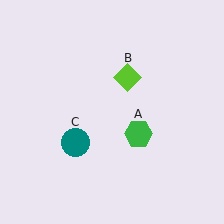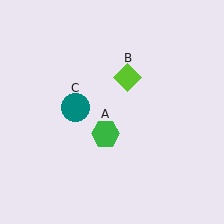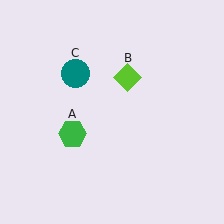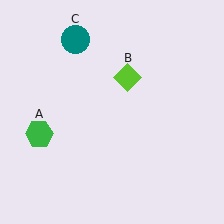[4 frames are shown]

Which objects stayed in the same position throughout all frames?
Lime diamond (object B) remained stationary.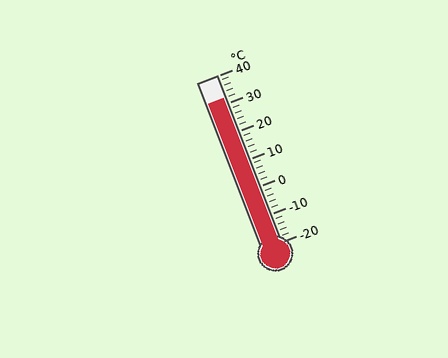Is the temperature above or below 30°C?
The temperature is above 30°C.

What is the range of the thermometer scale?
The thermometer scale ranges from -20°C to 40°C.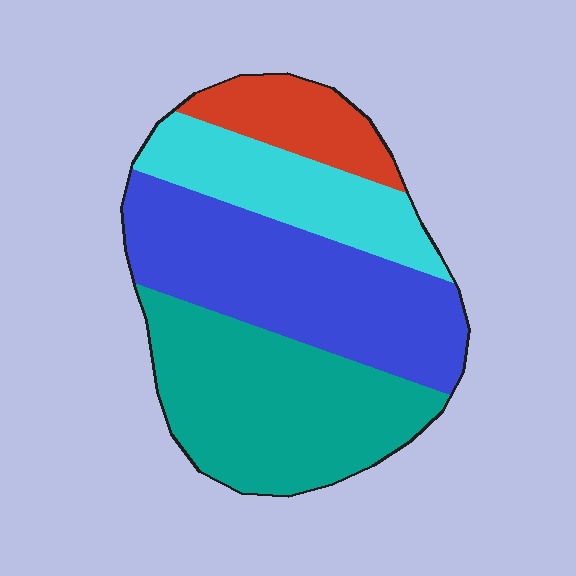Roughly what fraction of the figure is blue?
Blue covers about 35% of the figure.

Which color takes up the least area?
Red, at roughly 10%.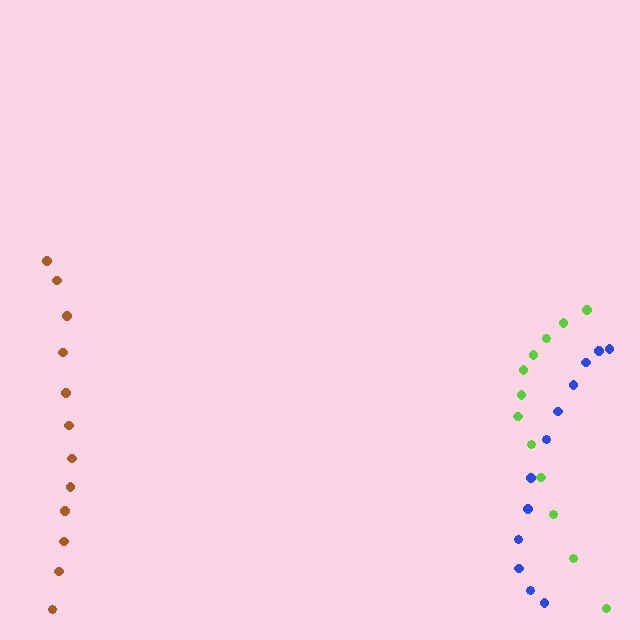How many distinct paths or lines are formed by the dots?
There are 3 distinct paths.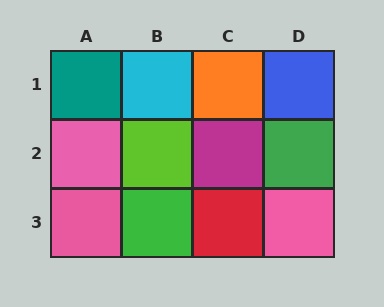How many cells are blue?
1 cell is blue.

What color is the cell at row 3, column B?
Green.